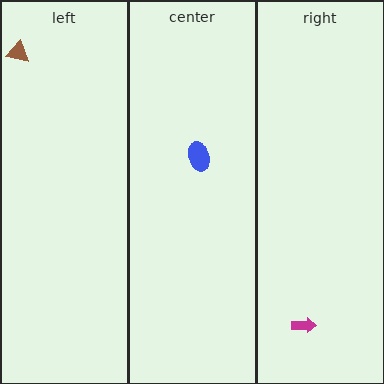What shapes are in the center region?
The blue ellipse.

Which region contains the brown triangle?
The left region.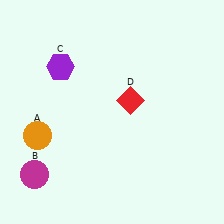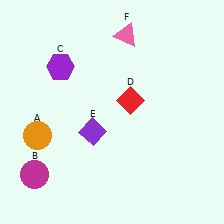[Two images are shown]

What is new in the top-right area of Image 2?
A pink triangle (F) was added in the top-right area of Image 2.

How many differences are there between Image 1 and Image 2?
There are 2 differences between the two images.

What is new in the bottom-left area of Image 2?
A purple diamond (E) was added in the bottom-left area of Image 2.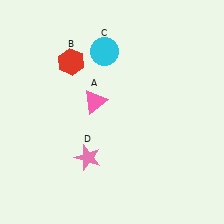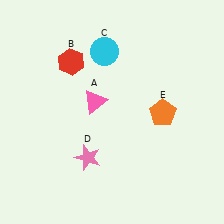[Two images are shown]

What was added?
An orange pentagon (E) was added in Image 2.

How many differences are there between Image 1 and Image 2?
There is 1 difference between the two images.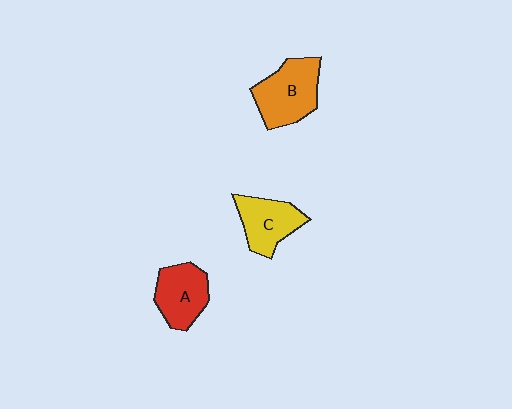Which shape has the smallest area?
Shape C (yellow).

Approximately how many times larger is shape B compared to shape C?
Approximately 1.3 times.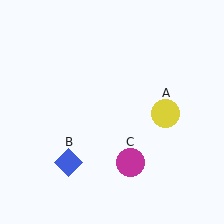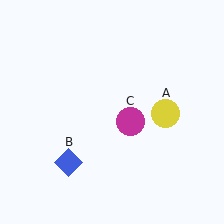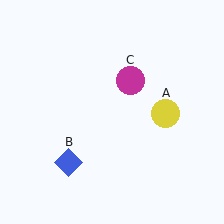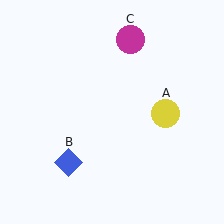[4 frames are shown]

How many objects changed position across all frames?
1 object changed position: magenta circle (object C).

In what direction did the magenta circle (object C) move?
The magenta circle (object C) moved up.